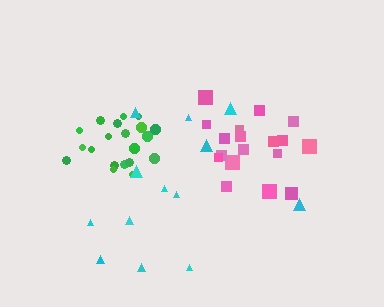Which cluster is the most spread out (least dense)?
Cyan.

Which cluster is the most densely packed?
Green.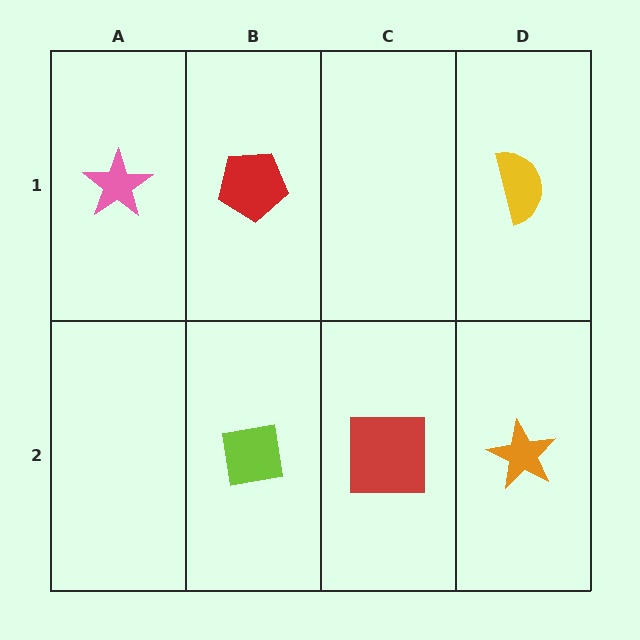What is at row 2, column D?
An orange star.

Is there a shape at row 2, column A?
No, that cell is empty.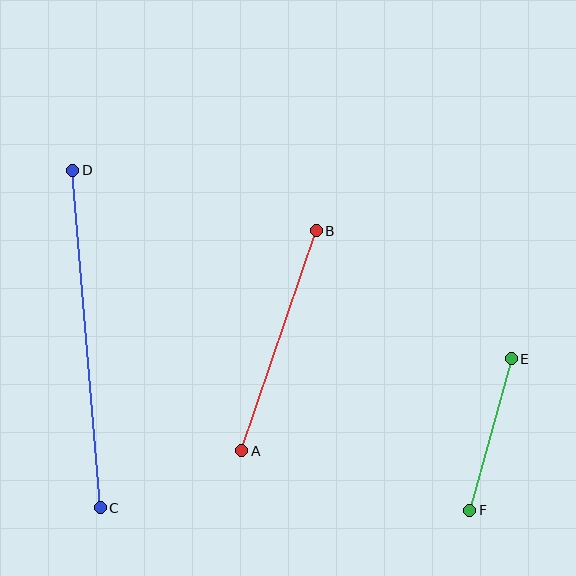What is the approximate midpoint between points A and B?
The midpoint is at approximately (279, 341) pixels.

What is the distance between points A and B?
The distance is approximately 232 pixels.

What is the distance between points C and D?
The distance is approximately 338 pixels.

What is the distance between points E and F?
The distance is approximately 157 pixels.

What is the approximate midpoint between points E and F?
The midpoint is at approximately (490, 435) pixels.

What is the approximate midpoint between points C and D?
The midpoint is at approximately (86, 339) pixels.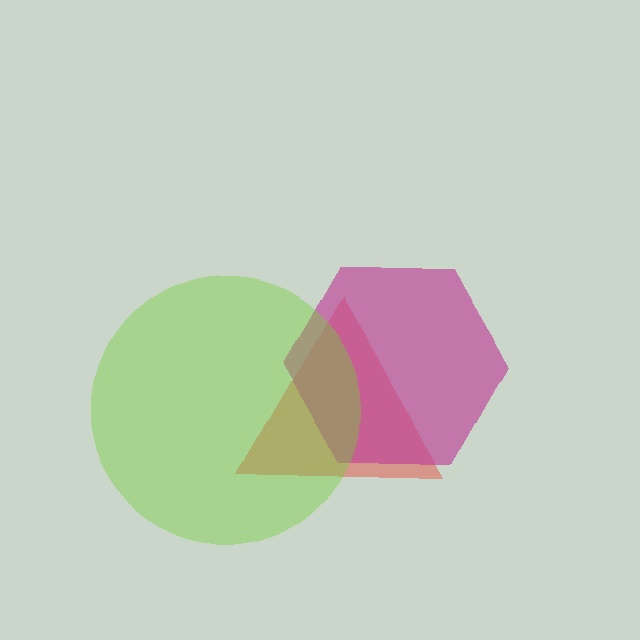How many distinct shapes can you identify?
There are 3 distinct shapes: a red triangle, a magenta hexagon, a lime circle.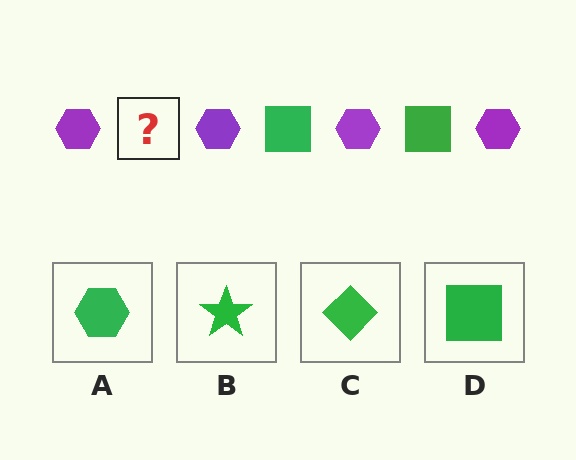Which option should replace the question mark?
Option D.